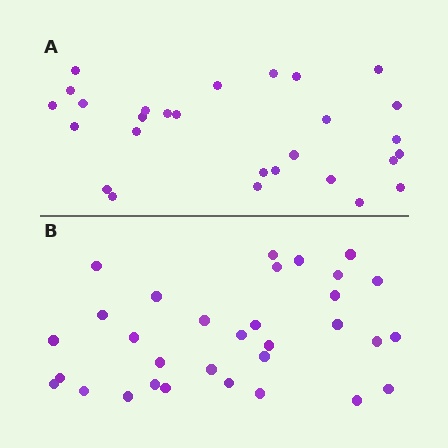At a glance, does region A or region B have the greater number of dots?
Region B (the bottom region) has more dots.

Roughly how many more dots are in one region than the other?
Region B has about 4 more dots than region A.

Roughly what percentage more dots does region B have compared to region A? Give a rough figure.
About 15% more.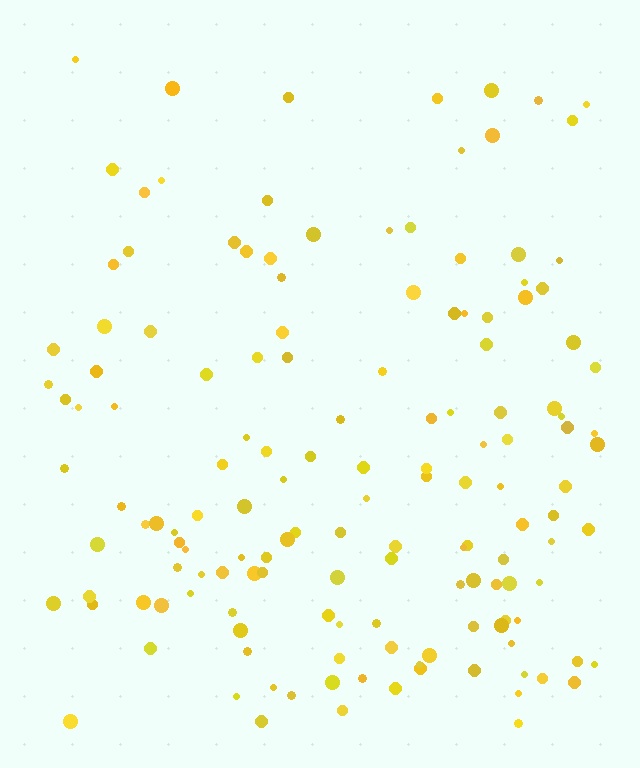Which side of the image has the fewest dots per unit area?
The top.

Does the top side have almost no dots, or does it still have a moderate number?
Still a moderate number, just noticeably fewer than the bottom.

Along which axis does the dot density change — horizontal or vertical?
Vertical.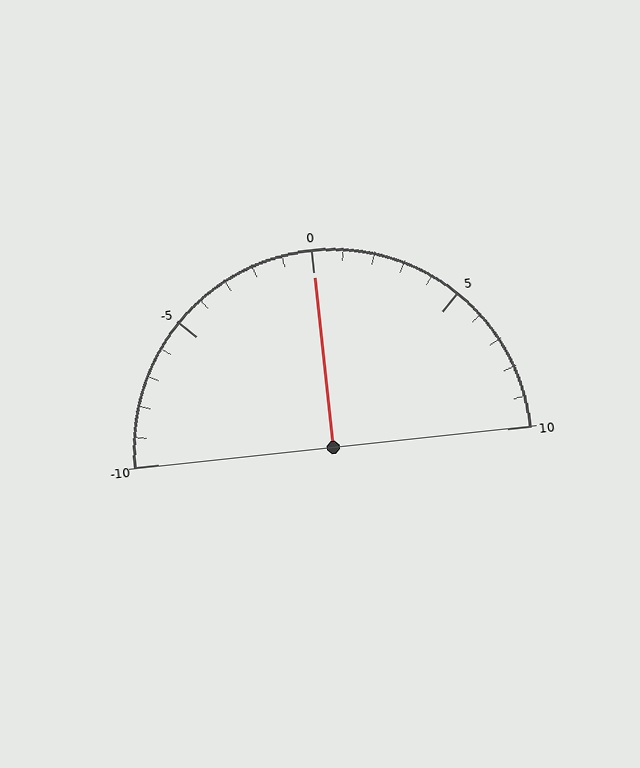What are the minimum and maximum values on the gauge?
The gauge ranges from -10 to 10.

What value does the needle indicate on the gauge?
The needle indicates approximately 0.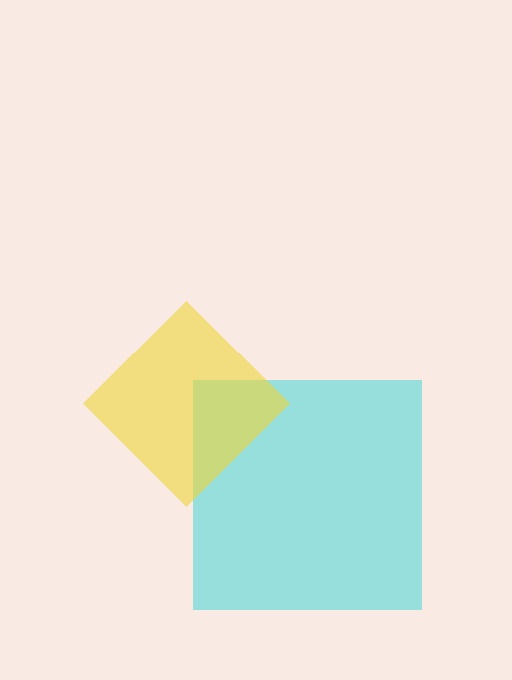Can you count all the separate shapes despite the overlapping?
Yes, there are 2 separate shapes.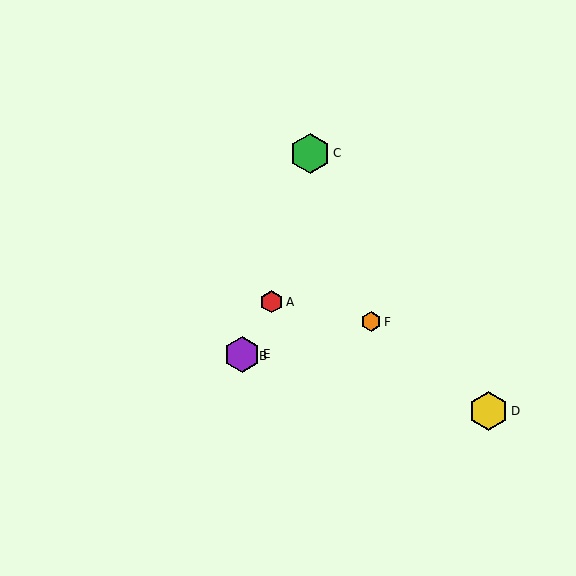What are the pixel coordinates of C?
Object C is at (310, 153).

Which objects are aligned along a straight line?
Objects A, B, E are aligned along a straight line.